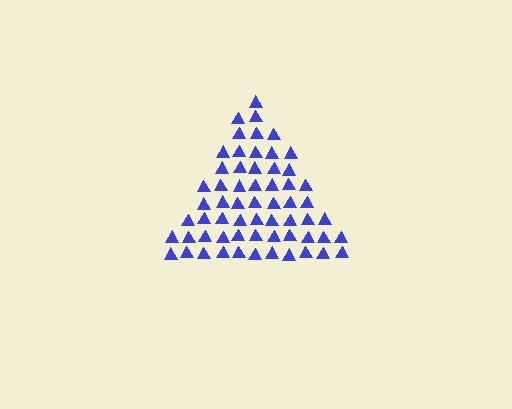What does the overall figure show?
The overall figure shows a triangle.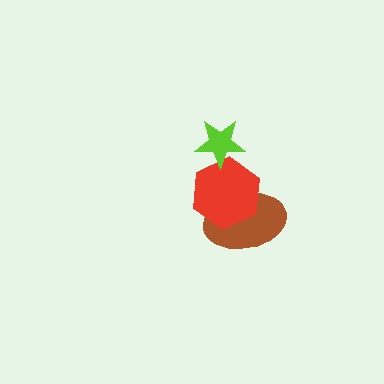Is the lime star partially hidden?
No, no other shape covers it.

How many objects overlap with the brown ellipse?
1 object overlaps with the brown ellipse.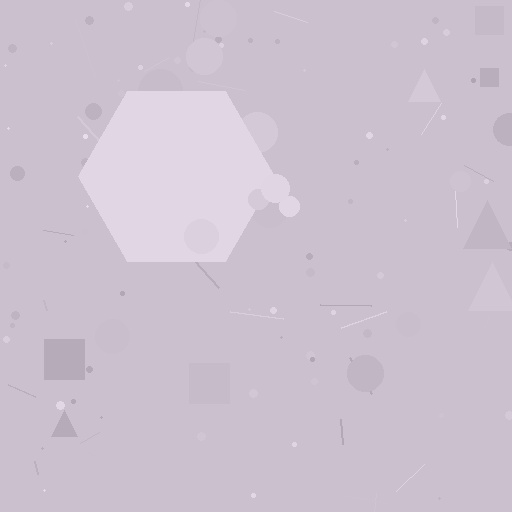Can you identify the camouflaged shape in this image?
The camouflaged shape is a hexagon.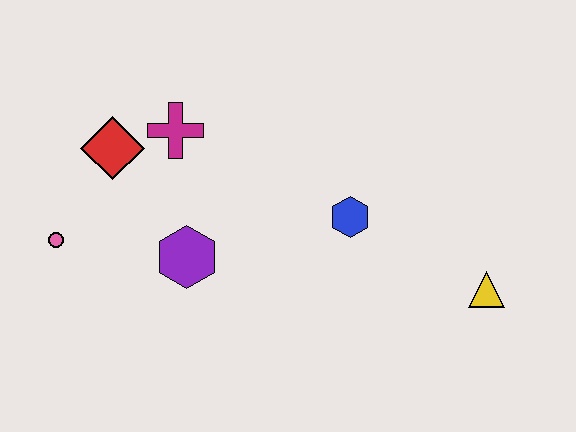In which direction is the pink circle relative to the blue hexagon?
The pink circle is to the left of the blue hexagon.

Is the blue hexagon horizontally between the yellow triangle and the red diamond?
Yes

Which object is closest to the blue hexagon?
The yellow triangle is closest to the blue hexagon.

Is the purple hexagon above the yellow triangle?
Yes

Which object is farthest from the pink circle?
The yellow triangle is farthest from the pink circle.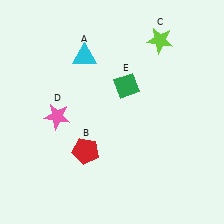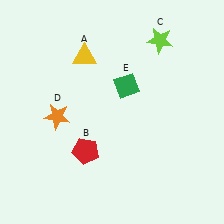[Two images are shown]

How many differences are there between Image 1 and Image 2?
There are 2 differences between the two images.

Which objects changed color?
A changed from cyan to yellow. D changed from pink to orange.